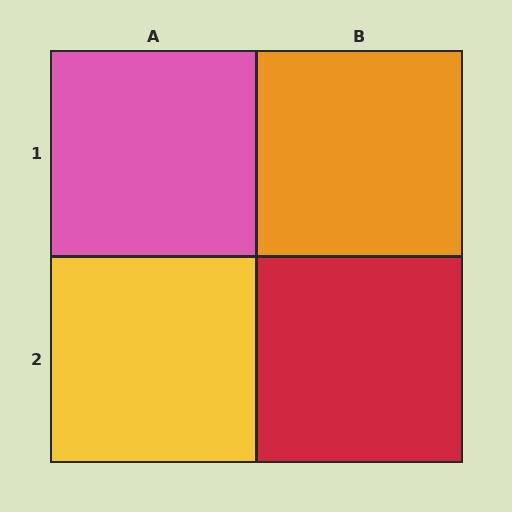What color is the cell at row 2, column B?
Red.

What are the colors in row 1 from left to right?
Pink, orange.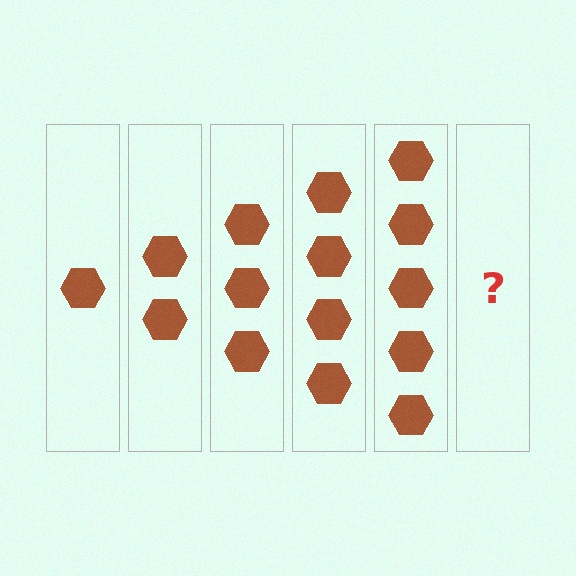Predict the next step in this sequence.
The next step is 6 hexagons.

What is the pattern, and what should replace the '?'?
The pattern is that each step adds one more hexagon. The '?' should be 6 hexagons.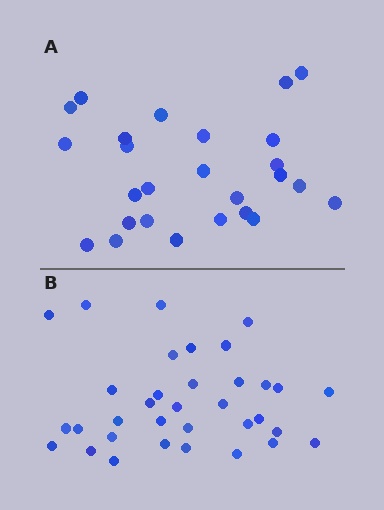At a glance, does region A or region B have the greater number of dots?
Region B (the bottom region) has more dots.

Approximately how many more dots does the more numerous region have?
Region B has roughly 8 or so more dots than region A.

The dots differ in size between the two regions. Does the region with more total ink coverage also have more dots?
No. Region A has more total ink coverage because its dots are larger, but region B actually contains more individual dots. Total area can be misleading — the number of items is what matters here.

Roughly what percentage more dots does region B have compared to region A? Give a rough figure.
About 30% more.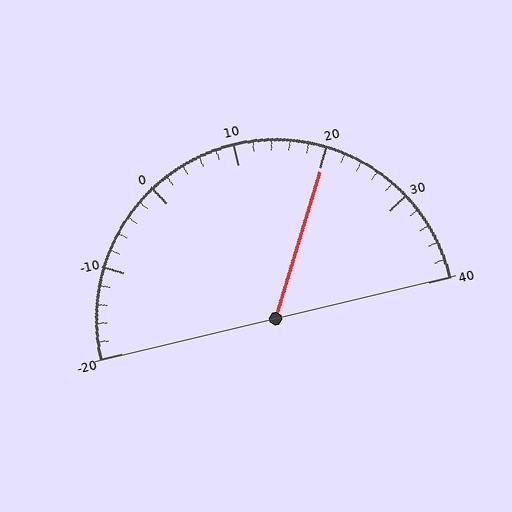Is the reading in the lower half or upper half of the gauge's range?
The reading is in the upper half of the range (-20 to 40).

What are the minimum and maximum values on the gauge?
The gauge ranges from -20 to 40.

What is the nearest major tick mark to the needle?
The nearest major tick mark is 20.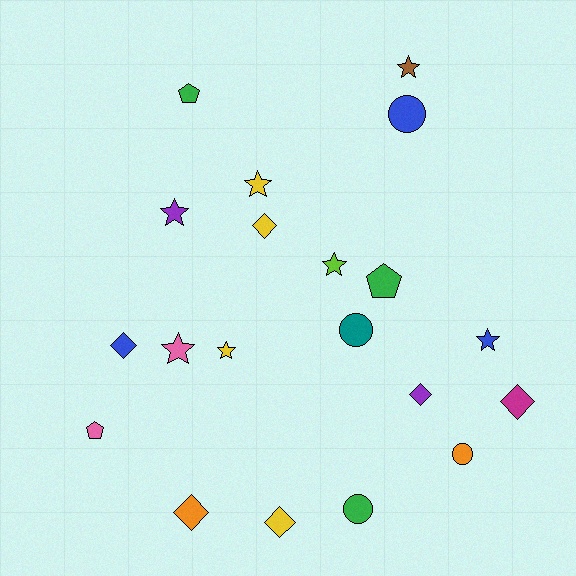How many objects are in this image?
There are 20 objects.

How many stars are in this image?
There are 7 stars.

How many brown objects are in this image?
There is 1 brown object.